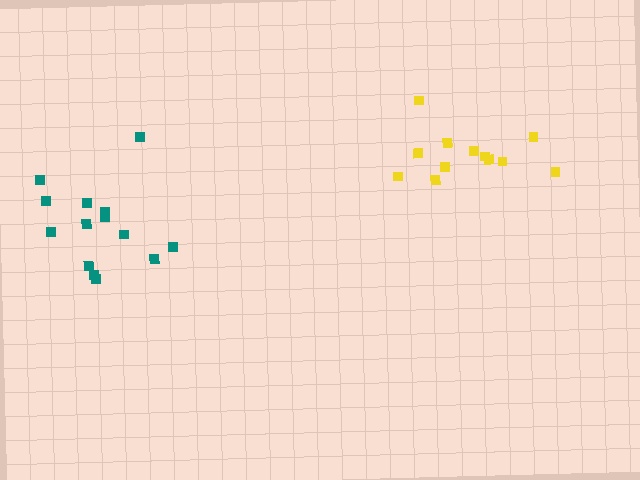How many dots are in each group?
Group 1: 12 dots, Group 2: 14 dots (26 total).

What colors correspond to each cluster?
The clusters are colored: yellow, teal.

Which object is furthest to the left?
The teal cluster is leftmost.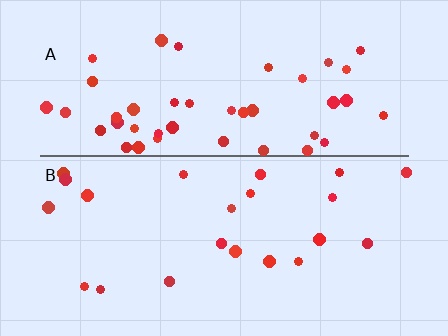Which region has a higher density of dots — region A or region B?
A (the top).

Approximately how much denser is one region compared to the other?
Approximately 2.1× — region A over region B.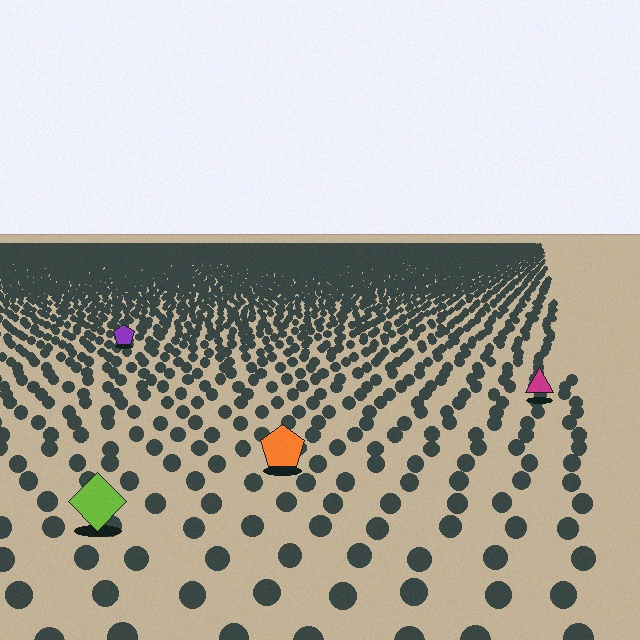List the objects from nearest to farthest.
From nearest to farthest: the lime diamond, the orange pentagon, the magenta triangle, the purple pentagon.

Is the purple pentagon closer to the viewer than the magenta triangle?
No. The magenta triangle is closer — you can tell from the texture gradient: the ground texture is coarser near it.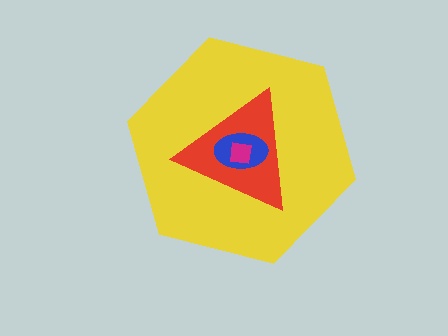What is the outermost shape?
The yellow hexagon.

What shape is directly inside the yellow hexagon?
The red triangle.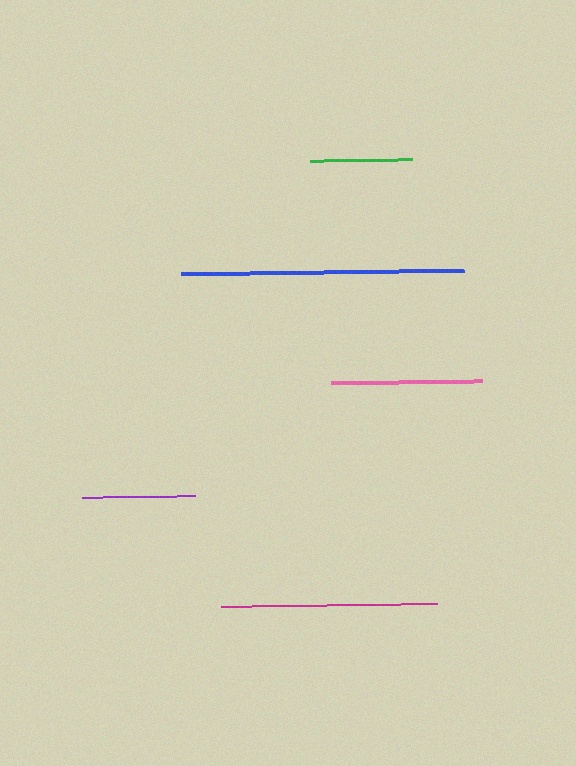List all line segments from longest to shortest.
From longest to shortest: blue, magenta, pink, purple, green.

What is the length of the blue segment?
The blue segment is approximately 282 pixels long.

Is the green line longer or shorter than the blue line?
The blue line is longer than the green line.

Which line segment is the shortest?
The green line is the shortest at approximately 103 pixels.